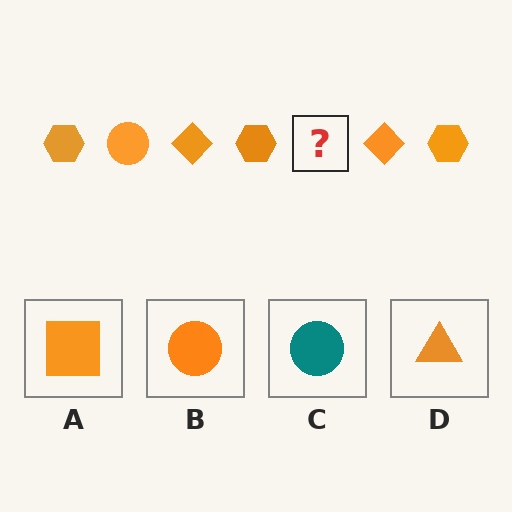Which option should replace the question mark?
Option B.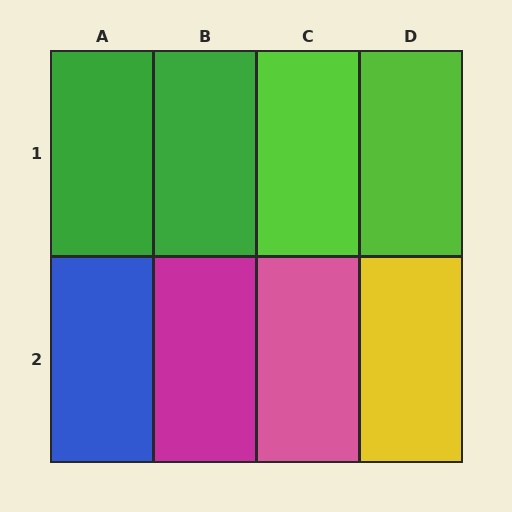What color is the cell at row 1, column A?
Green.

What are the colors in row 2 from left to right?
Blue, magenta, pink, yellow.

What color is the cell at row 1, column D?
Lime.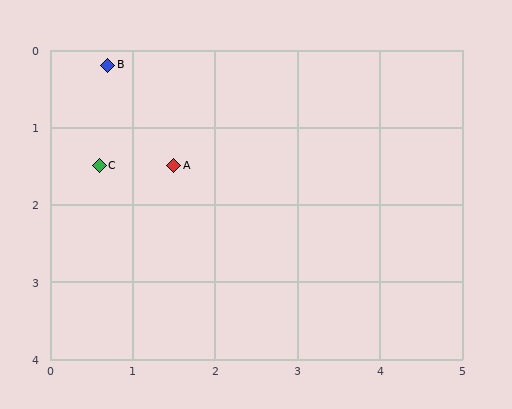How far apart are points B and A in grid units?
Points B and A are about 1.5 grid units apart.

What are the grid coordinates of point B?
Point B is at approximately (0.7, 0.2).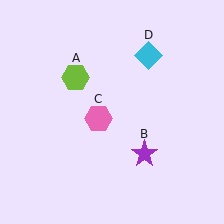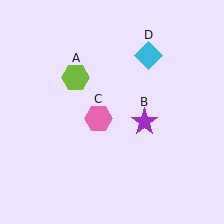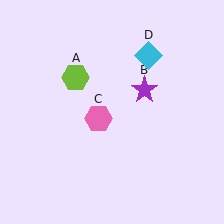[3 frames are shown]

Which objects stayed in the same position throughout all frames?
Lime hexagon (object A) and pink hexagon (object C) and cyan diamond (object D) remained stationary.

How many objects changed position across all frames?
1 object changed position: purple star (object B).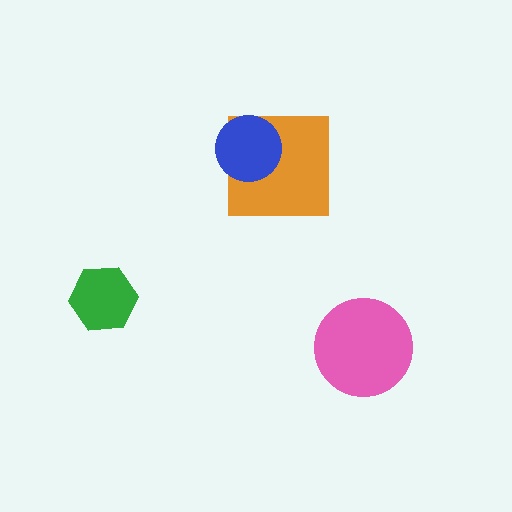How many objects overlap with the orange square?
1 object overlaps with the orange square.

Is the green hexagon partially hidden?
No, no other shape covers it.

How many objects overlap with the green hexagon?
0 objects overlap with the green hexagon.